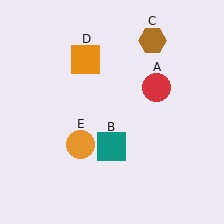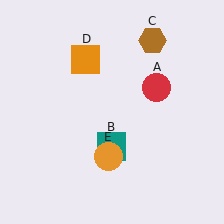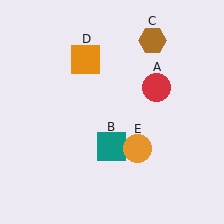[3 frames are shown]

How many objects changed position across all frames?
1 object changed position: orange circle (object E).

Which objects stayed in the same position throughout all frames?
Red circle (object A) and teal square (object B) and brown hexagon (object C) and orange square (object D) remained stationary.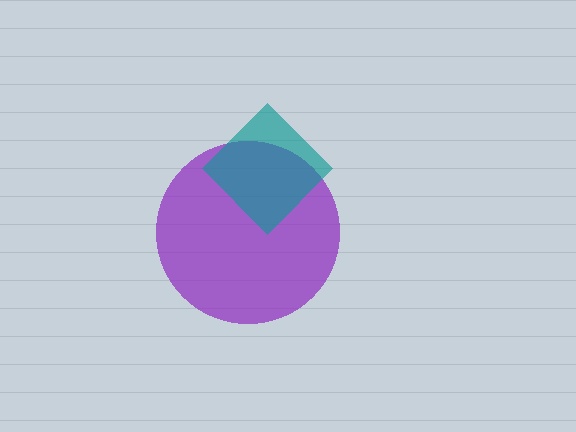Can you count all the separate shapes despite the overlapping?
Yes, there are 2 separate shapes.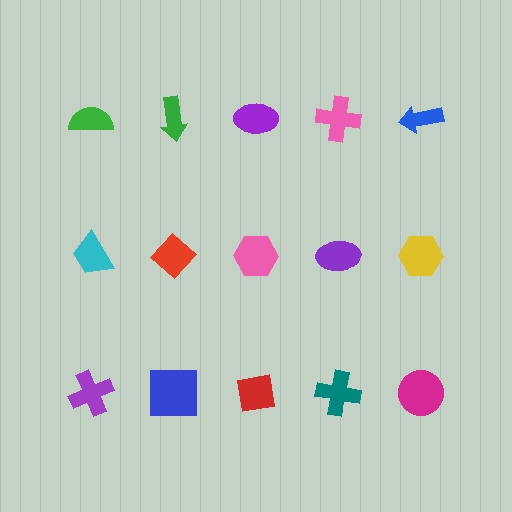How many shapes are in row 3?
5 shapes.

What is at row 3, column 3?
A red square.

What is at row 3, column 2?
A blue square.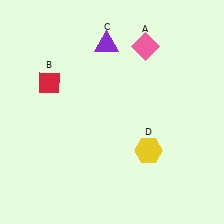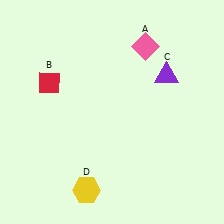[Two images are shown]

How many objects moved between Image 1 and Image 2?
2 objects moved between the two images.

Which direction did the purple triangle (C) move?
The purple triangle (C) moved right.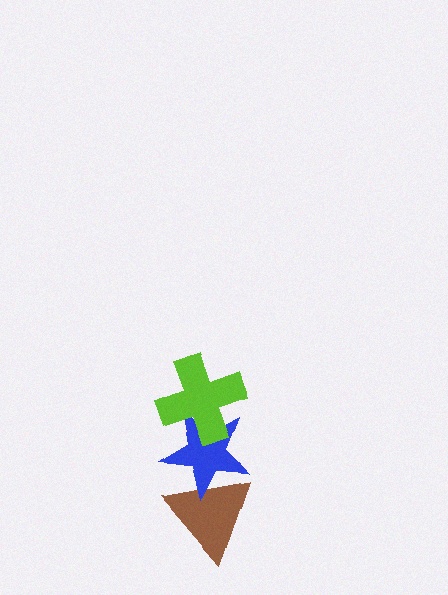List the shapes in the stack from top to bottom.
From top to bottom: the lime cross, the blue star, the brown triangle.